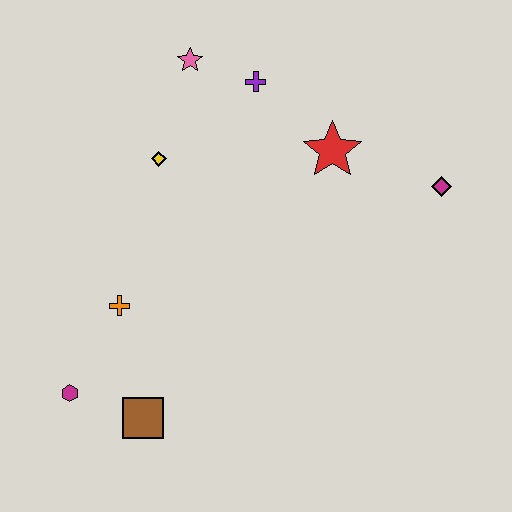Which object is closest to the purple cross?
The pink star is closest to the purple cross.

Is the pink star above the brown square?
Yes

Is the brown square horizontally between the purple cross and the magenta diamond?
No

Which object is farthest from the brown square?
The magenta diamond is farthest from the brown square.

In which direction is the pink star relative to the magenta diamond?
The pink star is to the left of the magenta diamond.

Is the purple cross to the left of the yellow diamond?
No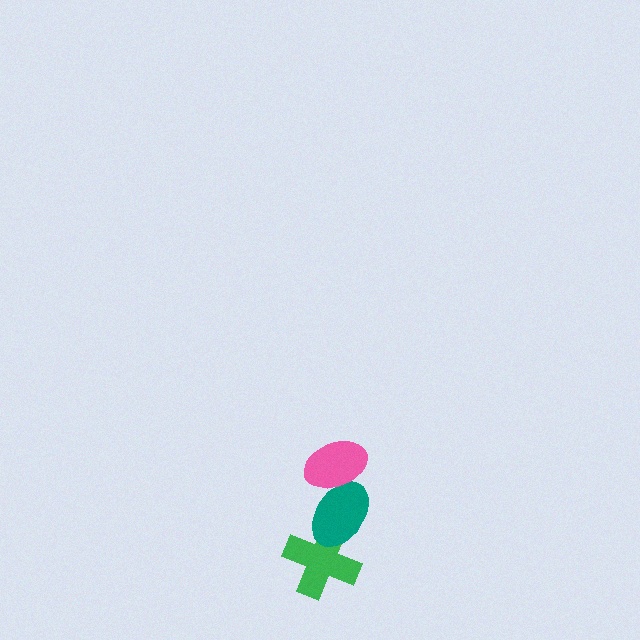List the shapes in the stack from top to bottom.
From top to bottom: the pink ellipse, the teal ellipse, the green cross.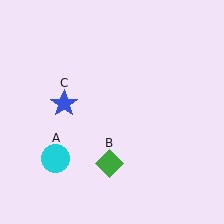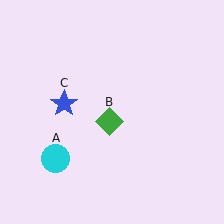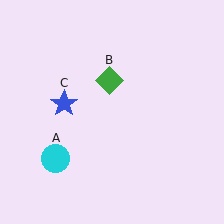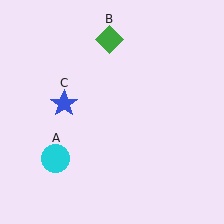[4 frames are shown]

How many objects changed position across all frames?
1 object changed position: green diamond (object B).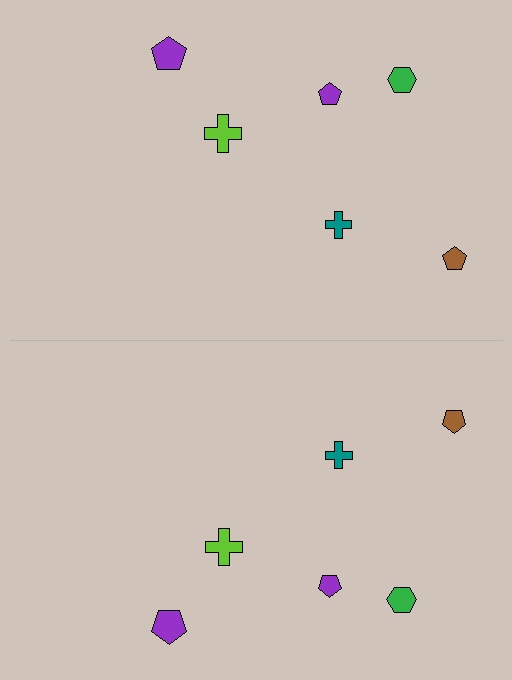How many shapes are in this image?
There are 12 shapes in this image.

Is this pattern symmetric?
Yes, this pattern has bilateral (reflection) symmetry.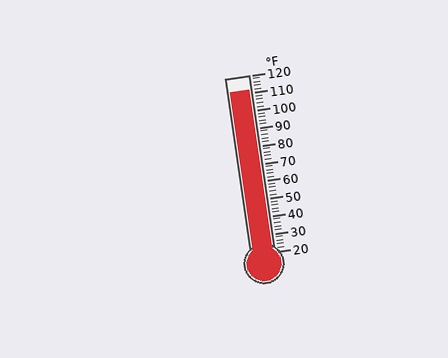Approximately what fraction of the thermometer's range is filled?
The thermometer is filled to approximately 90% of its range.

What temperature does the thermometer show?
The thermometer shows approximately 112°F.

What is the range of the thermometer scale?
The thermometer scale ranges from 20°F to 120°F.